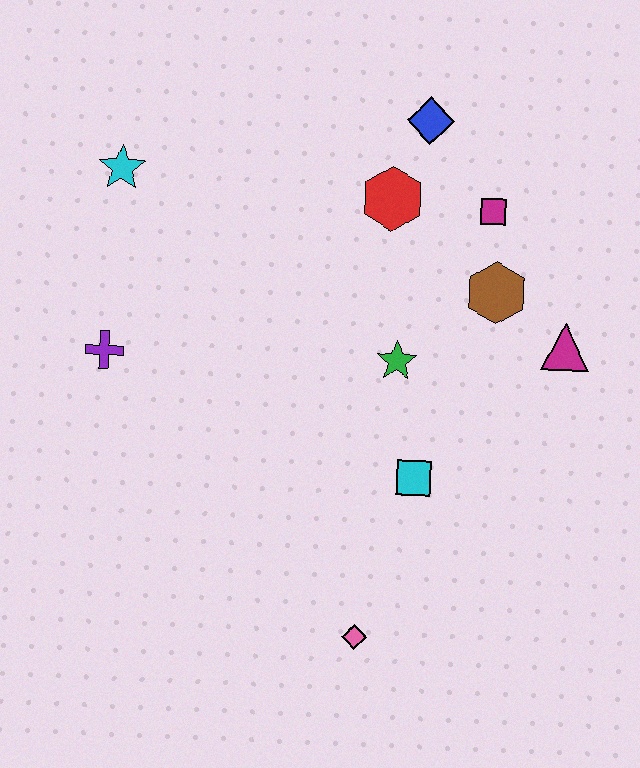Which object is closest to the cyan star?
The purple cross is closest to the cyan star.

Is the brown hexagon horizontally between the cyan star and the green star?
No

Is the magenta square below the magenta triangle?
No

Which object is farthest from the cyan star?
The pink diamond is farthest from the cyan star.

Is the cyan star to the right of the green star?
No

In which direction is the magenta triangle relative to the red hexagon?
The magenta triangle is to the right of the red hexagon.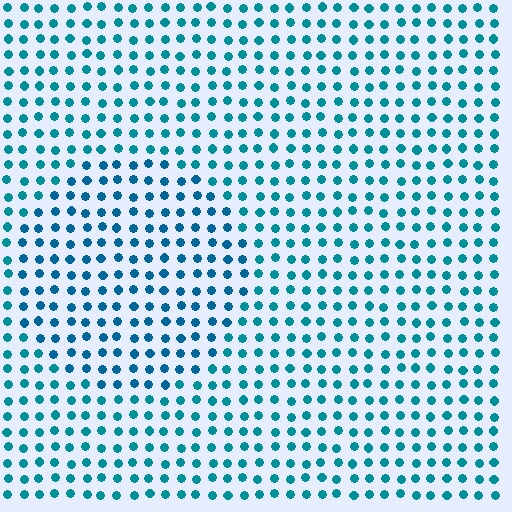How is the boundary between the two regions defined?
The boundary is defined purely by a slight shift in hue (about 16 degrees). Spacing, size, and orientation are identical on both sides.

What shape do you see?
I see a circle.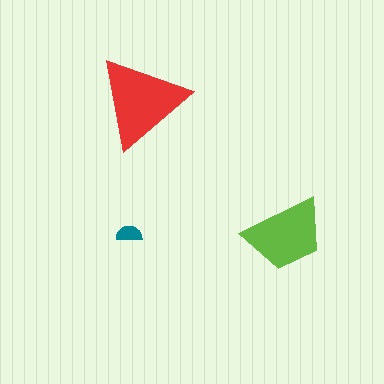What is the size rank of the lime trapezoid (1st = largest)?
2nd.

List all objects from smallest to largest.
The teal semicircle, the lime trapezoid, the red triangle.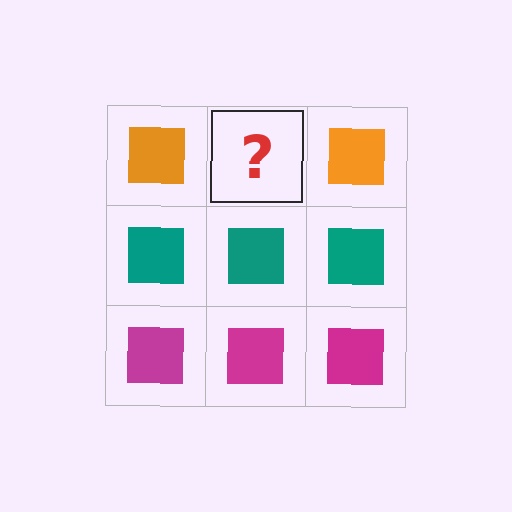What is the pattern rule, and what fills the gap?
The rule is that each row has a consistent color. The gap should be filled with an orange square.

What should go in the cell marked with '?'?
The missing cell should contain an orange square.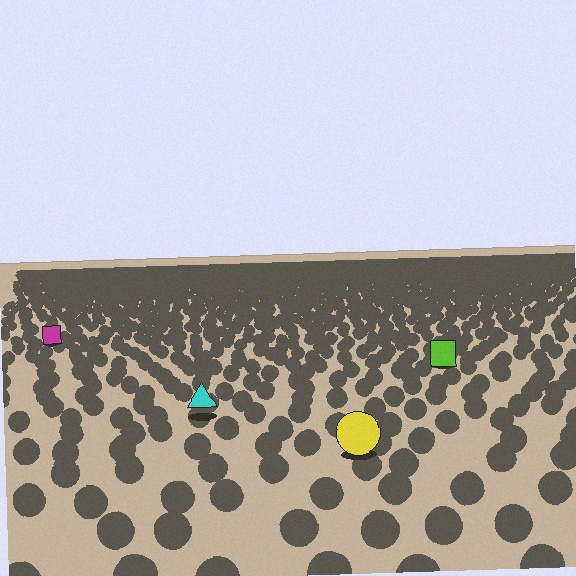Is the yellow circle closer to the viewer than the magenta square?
Yes. The yellow circle is closer — you can tell from the texture gradient: the ground texture is coarser near it.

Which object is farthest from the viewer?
The magenta square is farthest from the viewer. It appears smaller and the ground texture around it is denser.